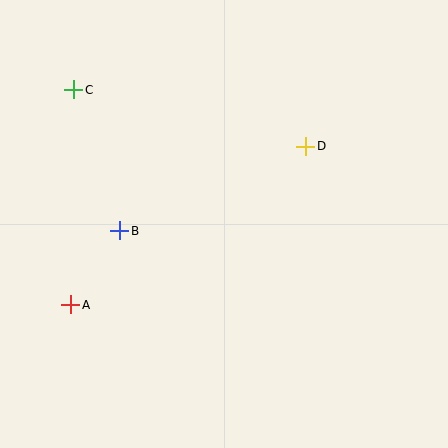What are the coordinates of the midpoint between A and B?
The midpoint between A and B is at (95, 268).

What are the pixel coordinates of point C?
Point C is at (74, 90).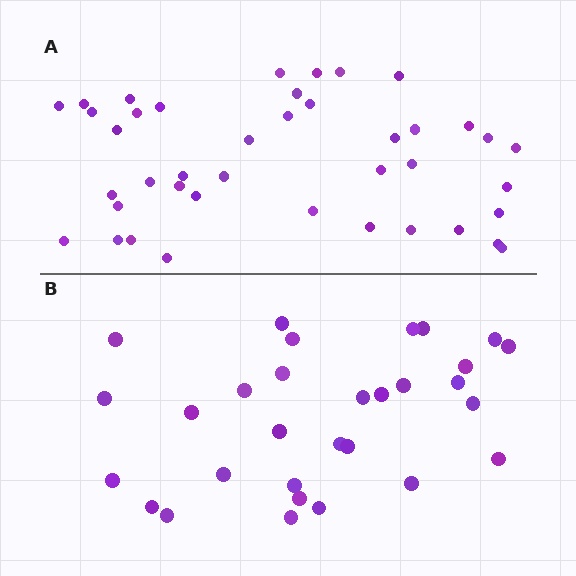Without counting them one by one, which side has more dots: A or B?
Region A (the top region) has more dots.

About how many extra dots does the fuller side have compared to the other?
Region A has roughly 12 or so more dots than region B.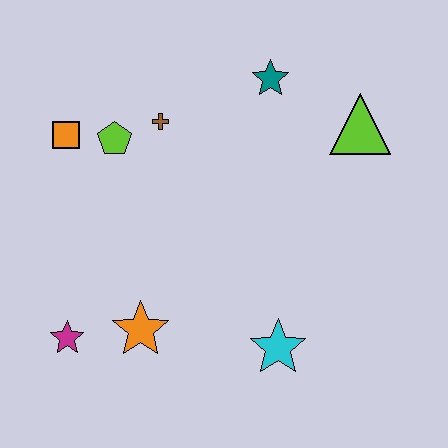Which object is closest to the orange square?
The lime pentagon is closest to the orange square.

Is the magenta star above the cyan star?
Yes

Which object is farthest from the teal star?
The magenta star is farthest from the teal star.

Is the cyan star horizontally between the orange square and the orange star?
No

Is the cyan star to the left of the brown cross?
No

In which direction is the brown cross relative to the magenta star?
The brown cross is above the magenta star.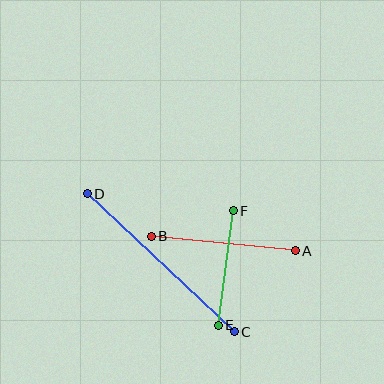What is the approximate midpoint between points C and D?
The midpoint is at approximately (161, 263) pixels.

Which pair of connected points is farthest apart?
Points C and D are farthest apart.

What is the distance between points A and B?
The distance is approximately 145 pixels.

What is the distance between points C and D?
The distance is approximately 202 pixels.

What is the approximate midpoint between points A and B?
The midpoint is at approximately (223, 244) pixels.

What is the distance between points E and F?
The distance is approximately 116 pixels.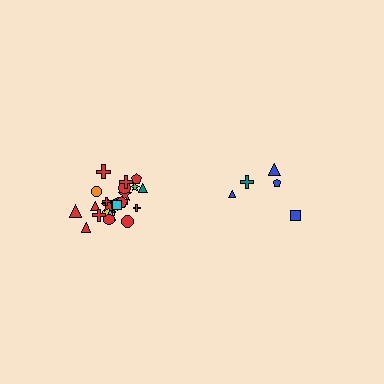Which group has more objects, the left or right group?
The left group.